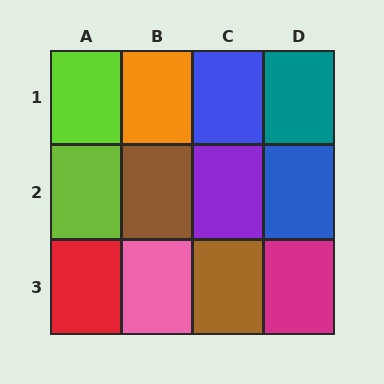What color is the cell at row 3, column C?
Brown.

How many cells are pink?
1 cell is pink.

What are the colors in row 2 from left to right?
Lime, brown, purple, blue.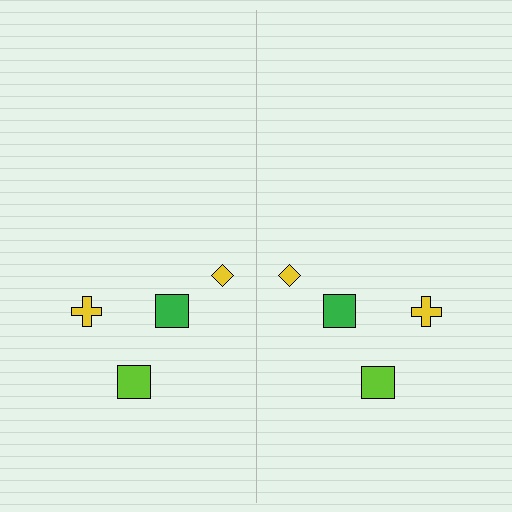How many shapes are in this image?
There are 8 shapes in this image.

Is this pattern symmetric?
Yes, this pattern has bilateral (reflection) symmetry.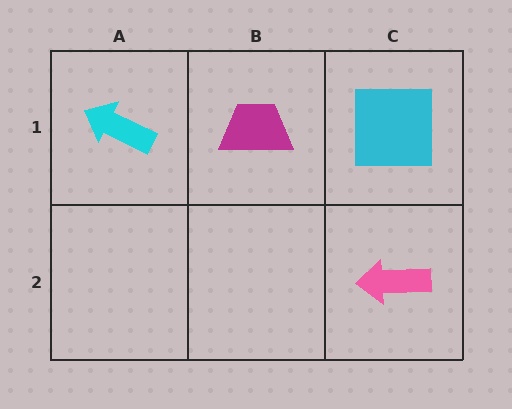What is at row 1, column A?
A cyan arrow.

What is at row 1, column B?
A magenta trapezoid.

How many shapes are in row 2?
1 shape.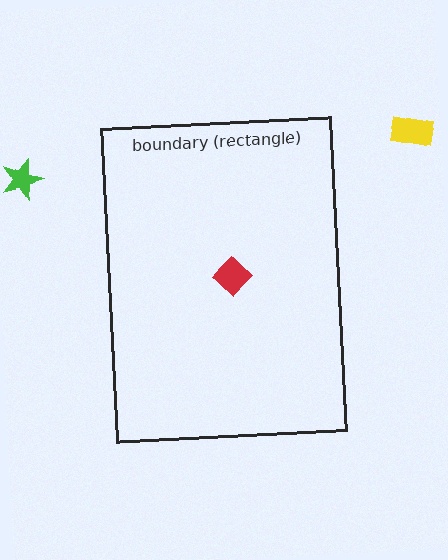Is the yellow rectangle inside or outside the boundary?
Outside.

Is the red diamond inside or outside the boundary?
Inside.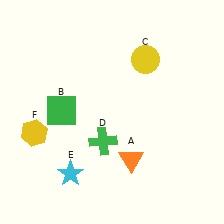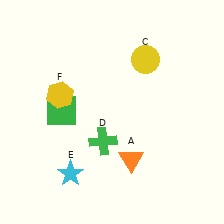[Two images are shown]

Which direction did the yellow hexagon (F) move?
The yellow hexagon (F) moved up.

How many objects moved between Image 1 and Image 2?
1 object moved between the two images.